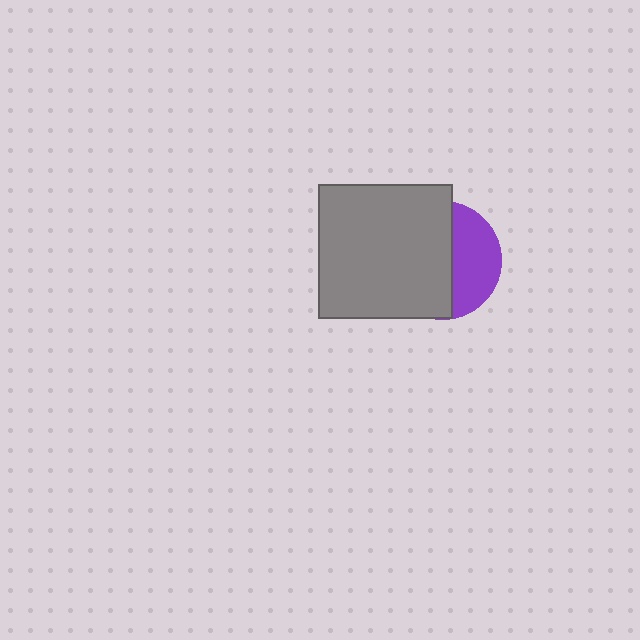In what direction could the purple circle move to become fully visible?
The purple circle could move right. That would shift it out from behind the gray square entirely.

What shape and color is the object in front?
The object in front is a gray square.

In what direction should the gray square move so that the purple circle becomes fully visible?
The gray square should move left. That is the shortest direction to clear the overlap and leave the purple circle fully visible.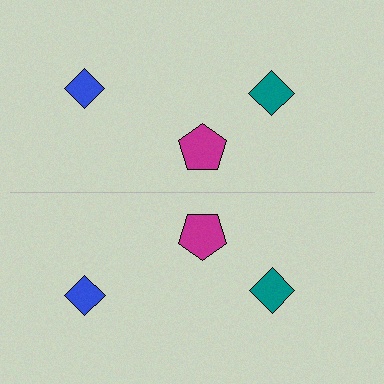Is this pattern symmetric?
Yes, this pattern has bilateral (reflection) symmetry.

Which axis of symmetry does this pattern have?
The pattern has a horizontal axis of symmetry running through the center of the image.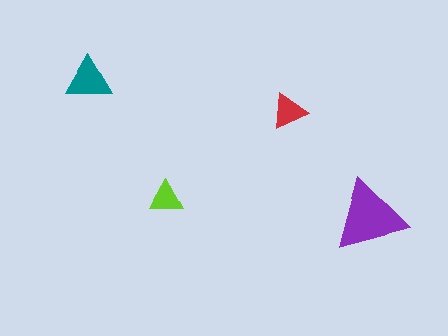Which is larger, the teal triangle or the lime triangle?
The teal one.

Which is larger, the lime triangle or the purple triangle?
The purple one.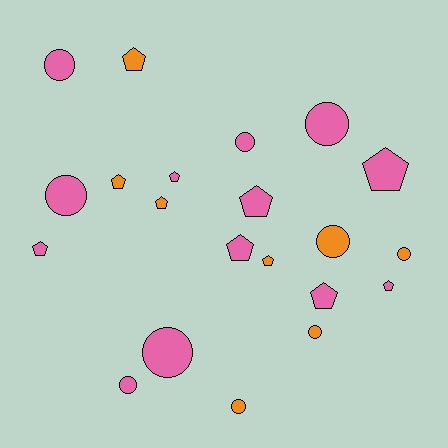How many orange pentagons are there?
There are 4 orange pentagons.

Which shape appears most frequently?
Pentagon, with 11 objects.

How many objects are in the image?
There are 21 objects.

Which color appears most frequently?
Pink, with 13 objects.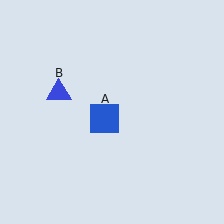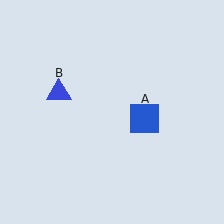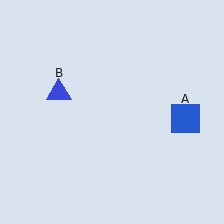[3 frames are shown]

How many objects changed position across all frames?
1 object changed position: blue square (object A).